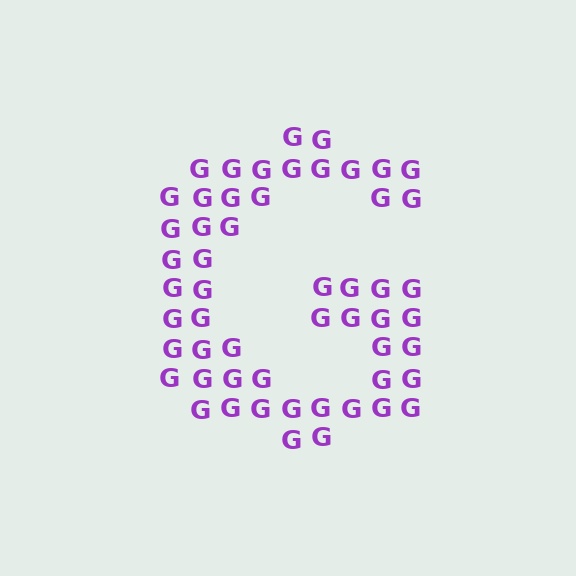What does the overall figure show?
The overall figure shows the letter G.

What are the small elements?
The small elements are letter G's.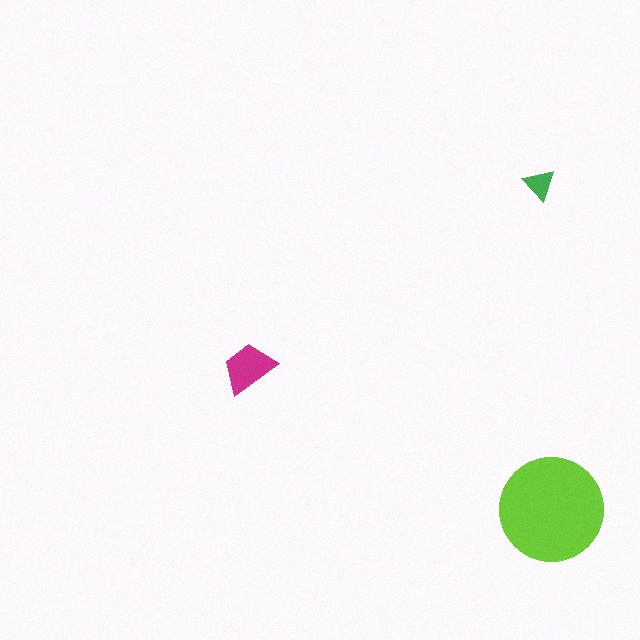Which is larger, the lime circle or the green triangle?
The lime circle.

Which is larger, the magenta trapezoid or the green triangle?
The magenta trapezoid.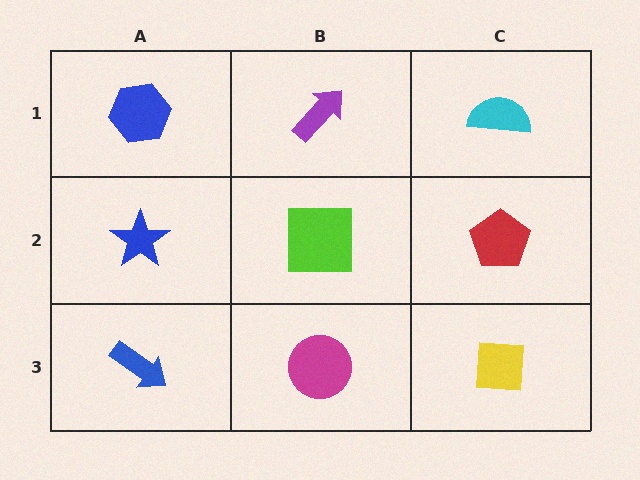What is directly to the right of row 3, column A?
A magenta circle.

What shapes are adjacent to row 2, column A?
A blue hexagon (row 1, column A), a blue arrow (row 3, column A), a lime square (row 2, column B).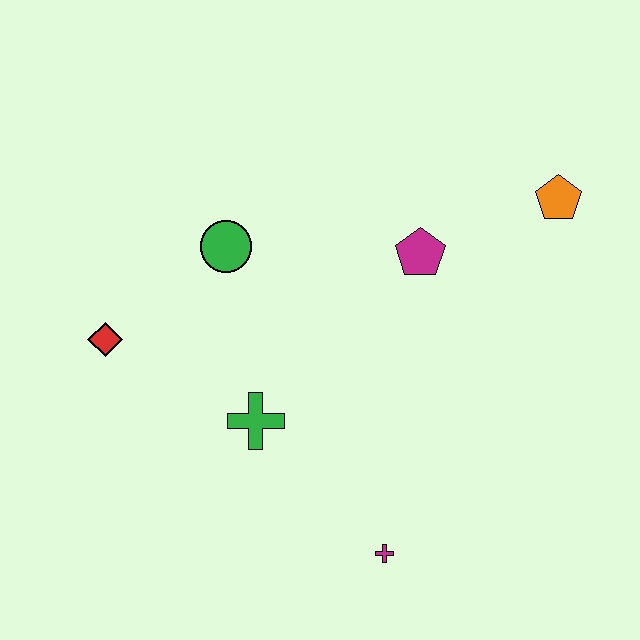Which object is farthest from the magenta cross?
The orange pentagon is farthest from the magenta cross.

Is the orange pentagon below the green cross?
No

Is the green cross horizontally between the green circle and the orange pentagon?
Yes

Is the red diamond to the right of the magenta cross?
No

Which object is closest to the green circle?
The red diamond is closest to the green circle.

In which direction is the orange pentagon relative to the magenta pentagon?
The orange pentagon is to the right of the magenta pentagon.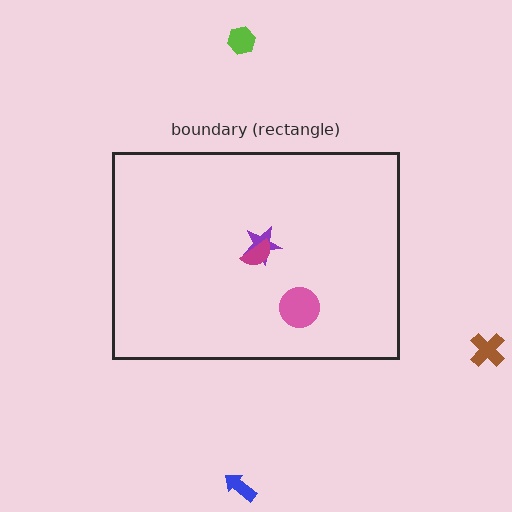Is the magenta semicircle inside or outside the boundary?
Inside.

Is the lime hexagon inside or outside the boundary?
Outside.